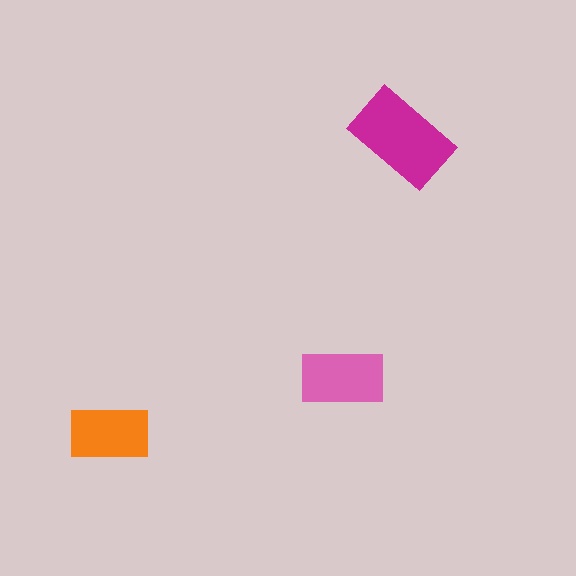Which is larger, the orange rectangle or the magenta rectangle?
The magenta one.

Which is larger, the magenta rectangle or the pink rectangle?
The magenta one.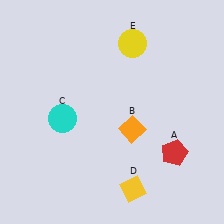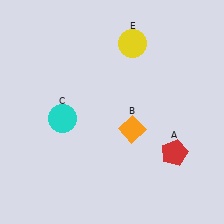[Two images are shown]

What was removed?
The yellow diamond (D) was removed in Image 2.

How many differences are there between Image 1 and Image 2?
There is 1 difference between the two images.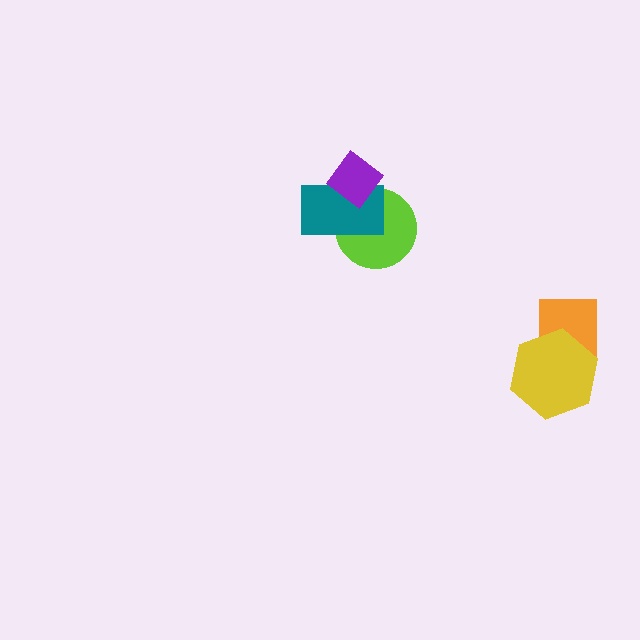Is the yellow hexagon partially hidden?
No, no other shape covers it.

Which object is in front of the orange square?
The yellow hexagon is in front of the orange square.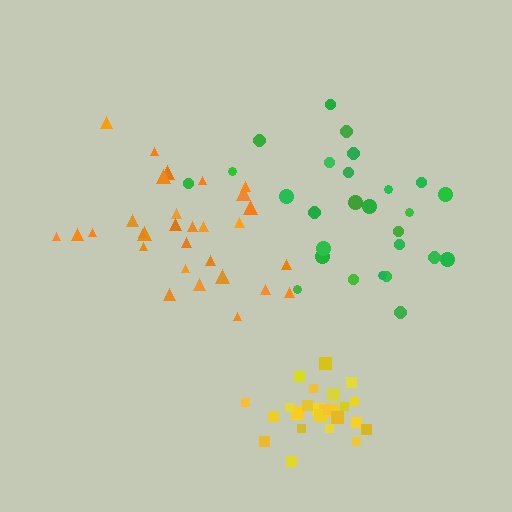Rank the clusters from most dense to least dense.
yellow, orange, green.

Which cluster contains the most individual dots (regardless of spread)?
Orange (30).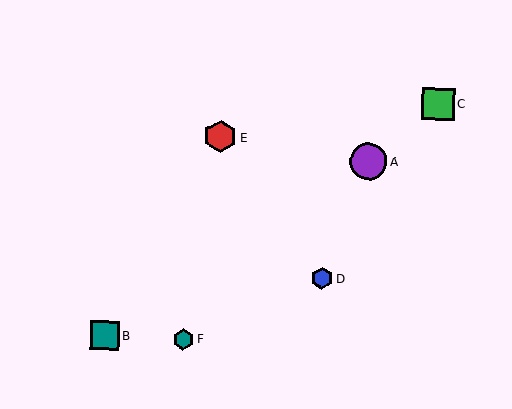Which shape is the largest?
The purple circle (labeled A) is the largest.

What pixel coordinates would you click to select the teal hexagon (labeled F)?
Click at (183, 339) to select the teal hexagon F.